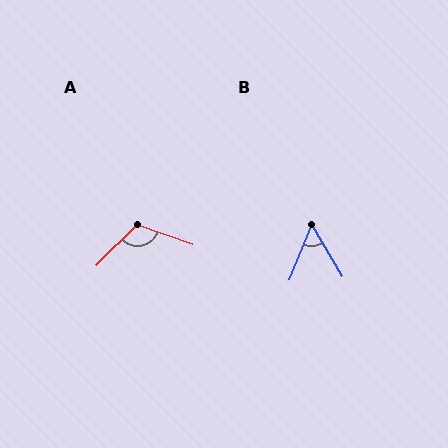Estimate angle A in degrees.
Approximately 116 degrees.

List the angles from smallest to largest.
B (53°), A (116°).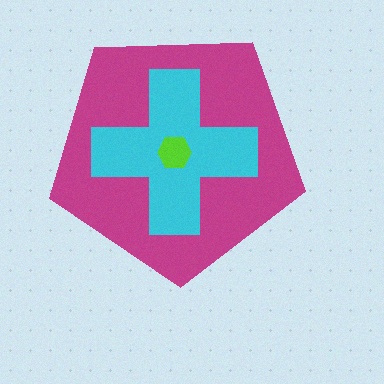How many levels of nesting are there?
3.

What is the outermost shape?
The magenta pentagon.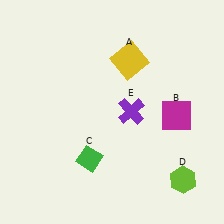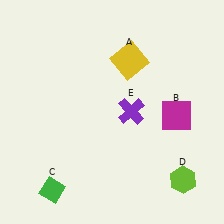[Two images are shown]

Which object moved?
The green diamond (C) moved left.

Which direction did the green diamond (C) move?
The green diamond (C) moved left.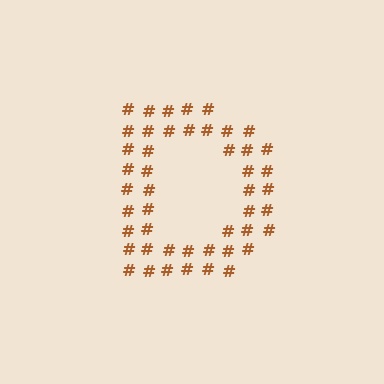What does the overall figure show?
The overall figure shows the letter D.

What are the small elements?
The small elements are hash symbols.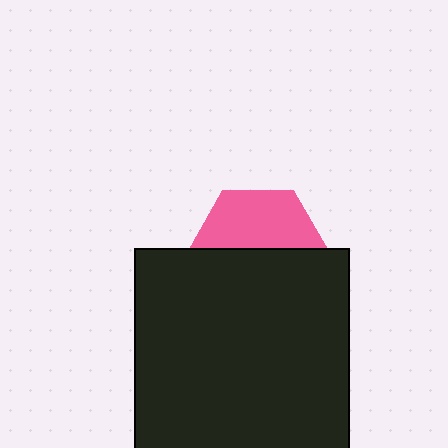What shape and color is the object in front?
The object in front is a black square.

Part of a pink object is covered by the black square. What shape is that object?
It is a hexagon.